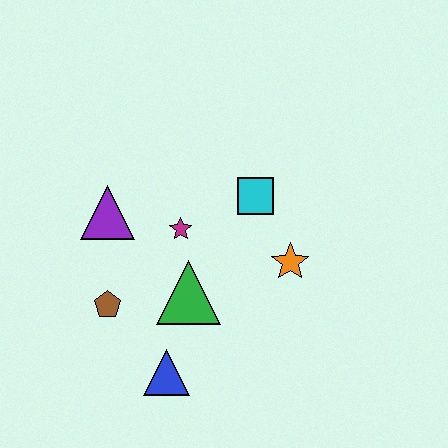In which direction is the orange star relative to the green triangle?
The orange star is to the right of the green triangle.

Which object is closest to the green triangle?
The magenta star is closest to the green triangle.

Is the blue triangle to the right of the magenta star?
No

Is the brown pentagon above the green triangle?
No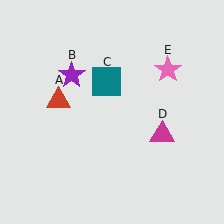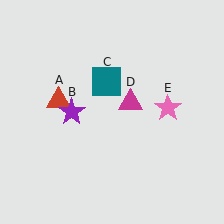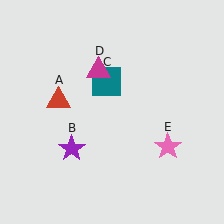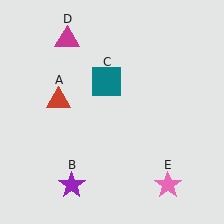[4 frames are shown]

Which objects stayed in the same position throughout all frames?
Red triangle (object A) and teal square (object C) remained stationary.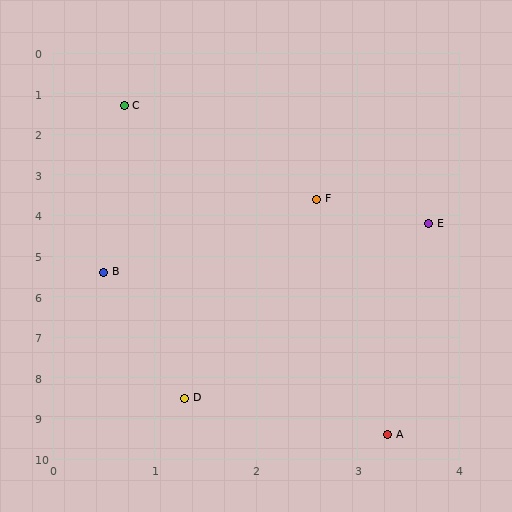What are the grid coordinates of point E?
Point E is at approximately (3.7, 4.2).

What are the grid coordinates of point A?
Point A is at approximately (3.3, 9.4).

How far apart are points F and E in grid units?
Points F and E are about 1.3 grid units apart.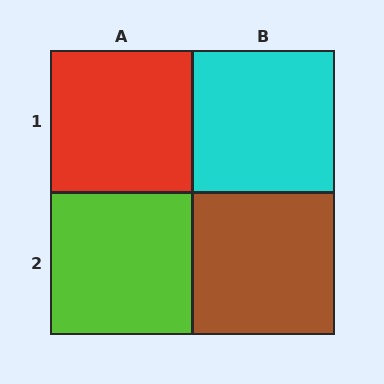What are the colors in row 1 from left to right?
Red, cyan.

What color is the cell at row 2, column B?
Brown.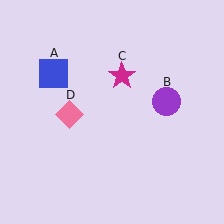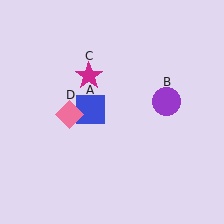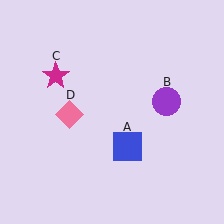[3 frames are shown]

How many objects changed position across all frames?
2 objects changed position: blue square (object A), magenta star (object C).